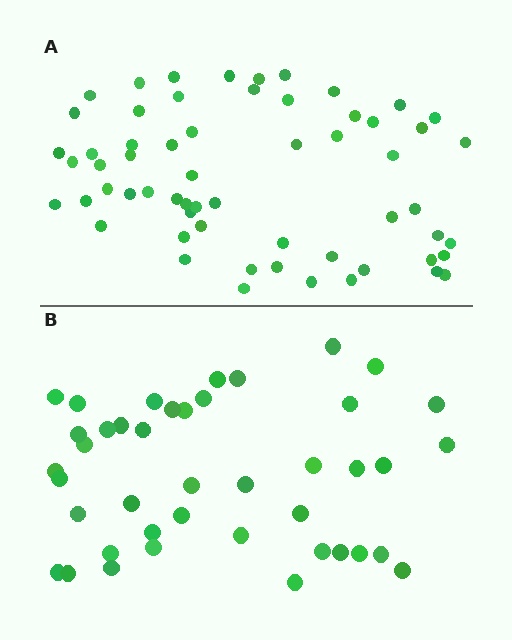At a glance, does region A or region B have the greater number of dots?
Region A (the top region) has more dots.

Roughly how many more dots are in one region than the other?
Region A has approximately 20 more dots than region B.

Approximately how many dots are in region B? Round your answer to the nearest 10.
About 40 dots. (The exact count is 42, which rounds to 40.)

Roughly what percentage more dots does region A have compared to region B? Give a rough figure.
About 45% more.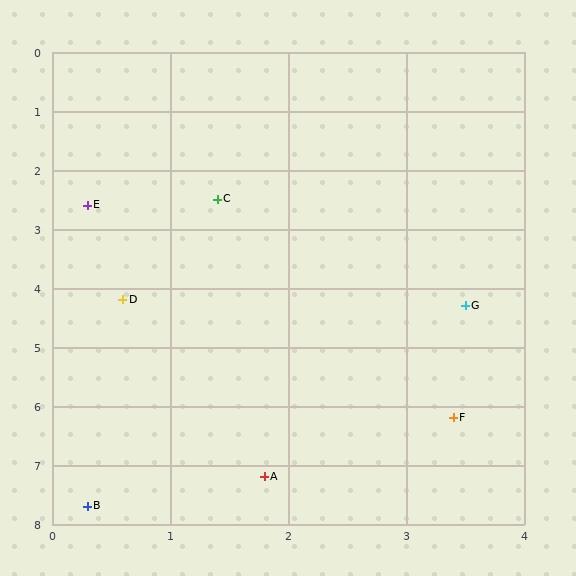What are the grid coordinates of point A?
Point A is at approximately (1.8, 7.2).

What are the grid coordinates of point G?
Point G is at approximately (3.5, 4.3).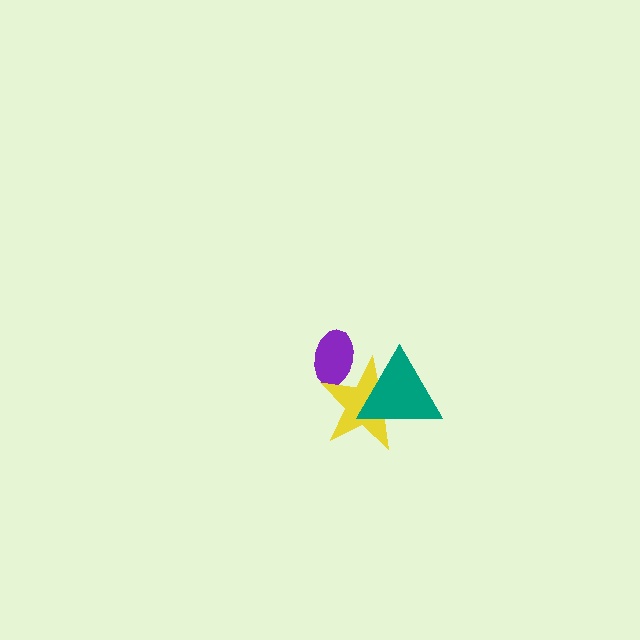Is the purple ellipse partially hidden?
Yes, it is partially covered by another shape.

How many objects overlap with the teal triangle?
1 object overlaps with the teal triangle.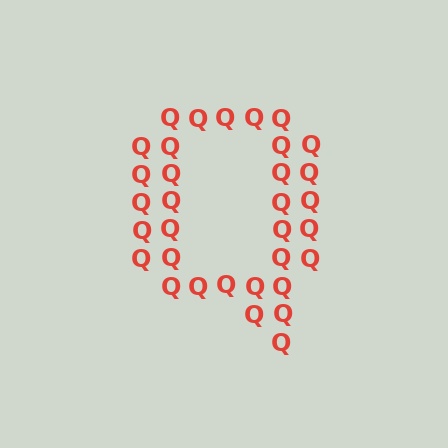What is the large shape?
The large shape is the letter Q.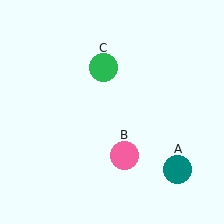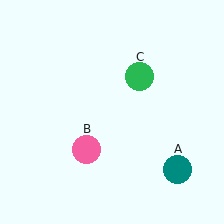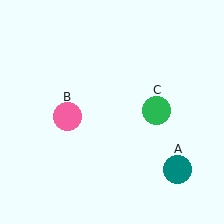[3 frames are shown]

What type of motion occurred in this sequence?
The pink circle (object B), green circle (object C) rotated clockwise around the center of the scene.